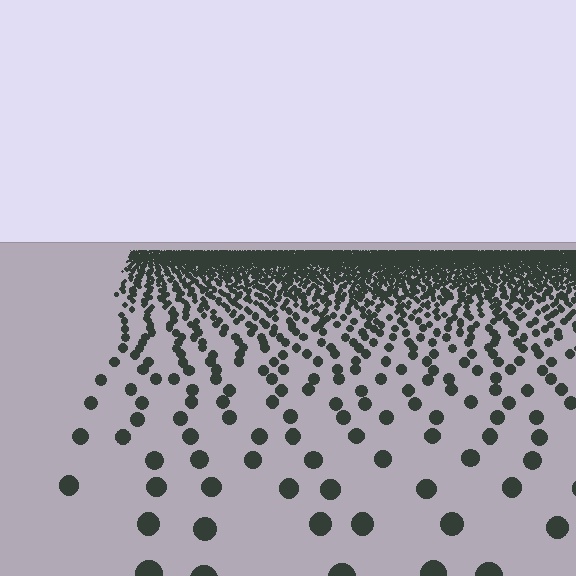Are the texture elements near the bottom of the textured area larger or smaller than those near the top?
Larger. Near the bottom, elements are closer to the viewer and appear at a bigger on-screen size.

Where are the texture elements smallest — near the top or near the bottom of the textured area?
Near the top.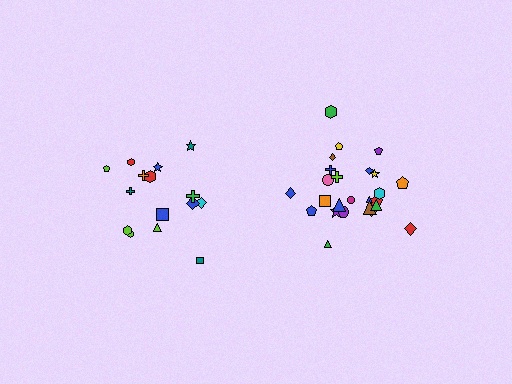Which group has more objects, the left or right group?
The right group.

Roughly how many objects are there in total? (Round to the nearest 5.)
Roughly 40 objects in total.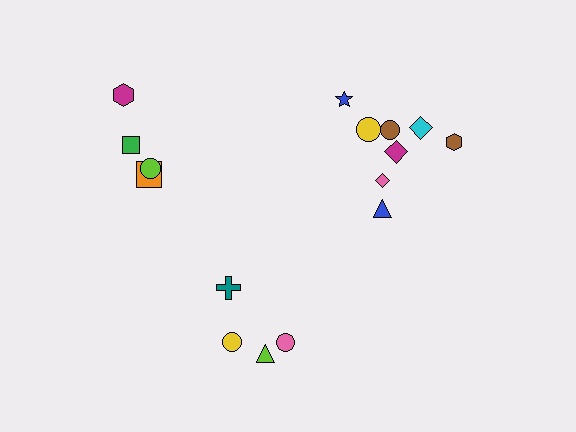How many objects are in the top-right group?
There are 8 objects.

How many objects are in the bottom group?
There are 4 objects.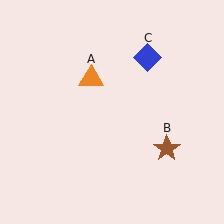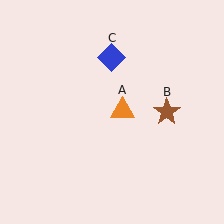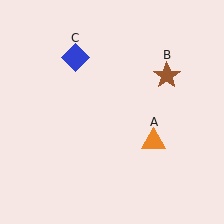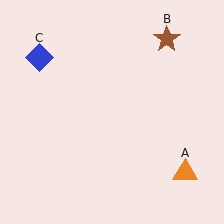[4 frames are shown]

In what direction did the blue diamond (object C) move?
The blue diamond (object C) moved left.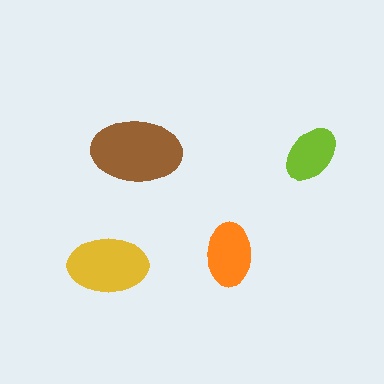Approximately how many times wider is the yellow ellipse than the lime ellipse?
About 1.5 times wider.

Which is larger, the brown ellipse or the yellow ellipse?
The brown one.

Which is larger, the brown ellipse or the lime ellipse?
The brown one.